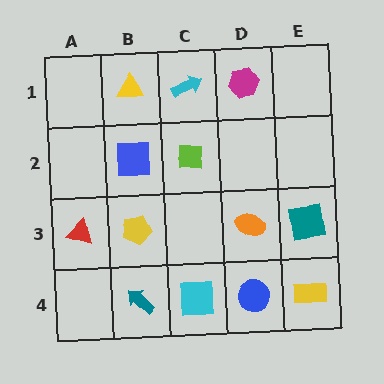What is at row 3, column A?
A red triangle.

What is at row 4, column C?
A cyan square.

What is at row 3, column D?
An orange ellipse.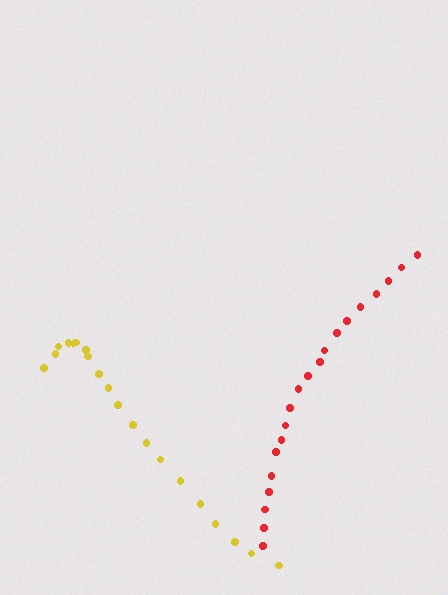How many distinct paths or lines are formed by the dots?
There are 2 distinct paths.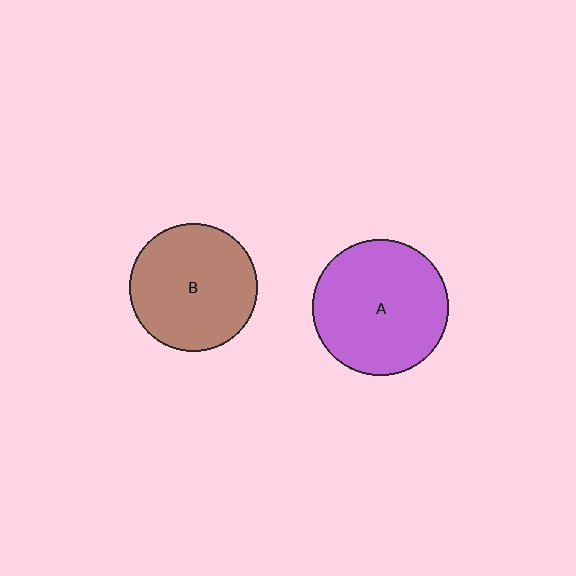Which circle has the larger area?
Circle A (purple).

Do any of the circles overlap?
No, none of the circles overlap.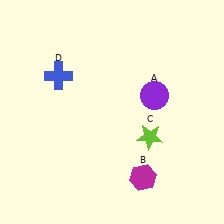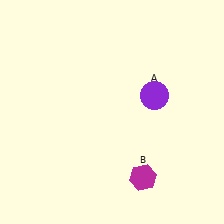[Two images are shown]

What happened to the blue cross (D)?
The blue cross (D) was removed in Image 2. It was in the top-left area of Image 1.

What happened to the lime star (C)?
The lime star (C) was removed in Image 2. It was in the bottom-right area of Image 1.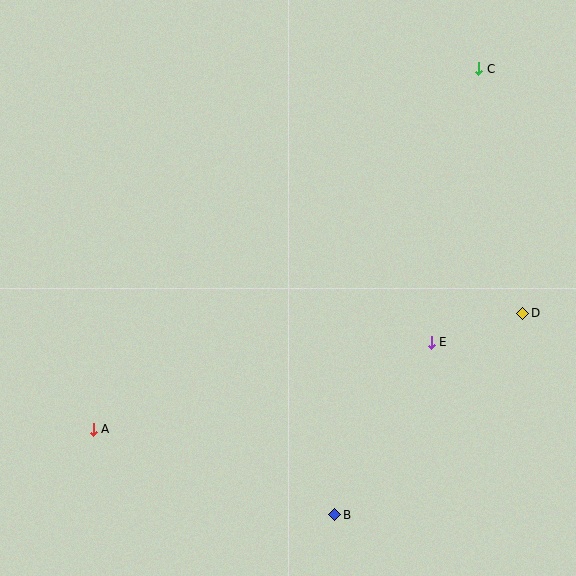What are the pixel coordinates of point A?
Point A is at (93, 429).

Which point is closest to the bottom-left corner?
Point A is closest to the bottom-left corner.